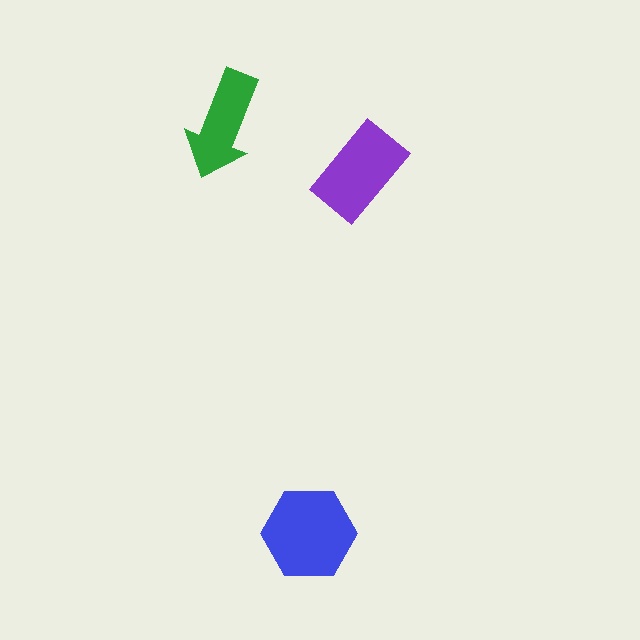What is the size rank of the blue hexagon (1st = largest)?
1st.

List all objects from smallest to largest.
The green arrow, the purple rectangle, the blue hexagon.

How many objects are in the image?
There are 3 objects in the image.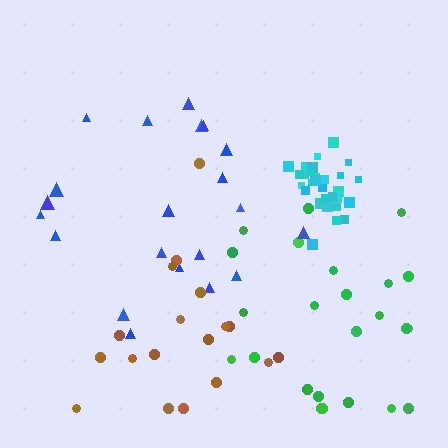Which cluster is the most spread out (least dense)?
Brown.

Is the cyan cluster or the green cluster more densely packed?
Cyan.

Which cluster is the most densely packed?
Cyan.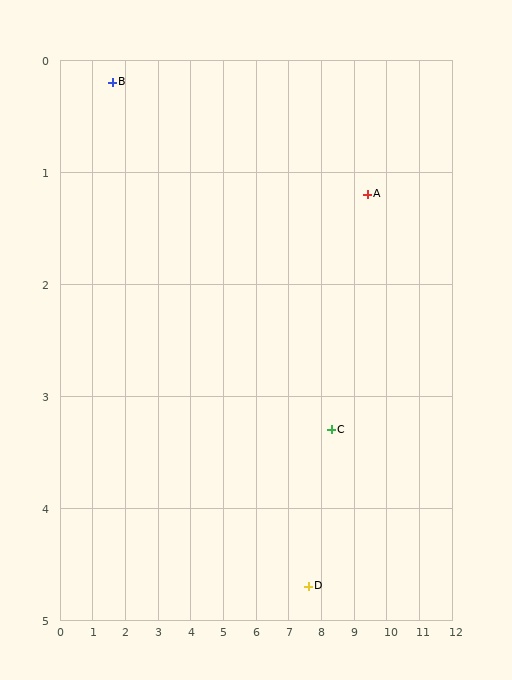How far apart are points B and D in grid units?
Points B and D are about 7.5 grid units apart.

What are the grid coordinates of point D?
Point D is at approximately (7.6, 4.7).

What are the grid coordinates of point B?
Point B is at approximately (1.6, 0.2).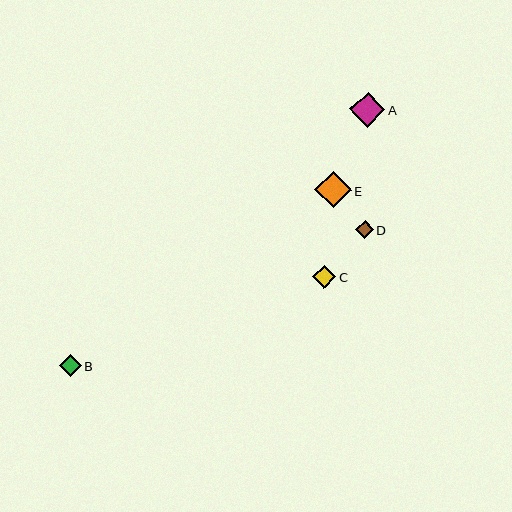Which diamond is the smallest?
Diamond D is the smallest with a size of approximately 18 pixels.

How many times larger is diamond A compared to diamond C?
Diamond A is approximately 1.5 times the size of diamond C.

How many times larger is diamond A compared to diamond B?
Diamond A is approximately 1.6 times the size of diamond B.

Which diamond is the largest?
Diamond E is the largest with a size of approximately 36 pixels.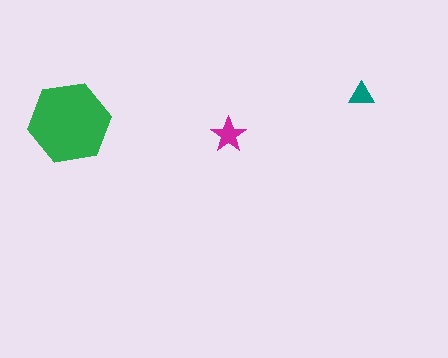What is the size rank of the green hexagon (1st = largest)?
1st.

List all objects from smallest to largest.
The teal triangle, the magenta star, the green hexagon.